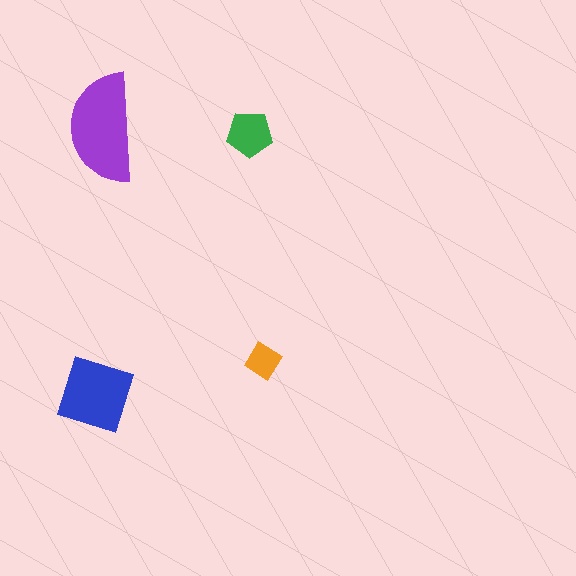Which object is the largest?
The purple semicircle.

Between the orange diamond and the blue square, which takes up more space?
The blue square.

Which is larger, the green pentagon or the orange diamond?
The green pentagon.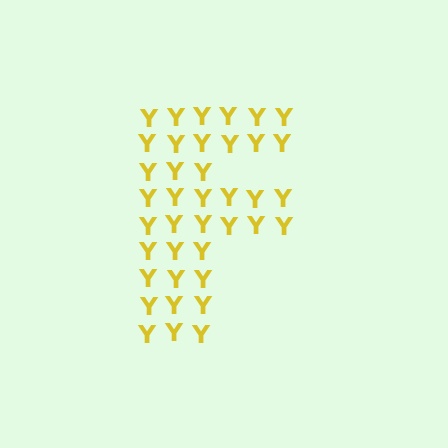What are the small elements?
The small elements are letter Y's.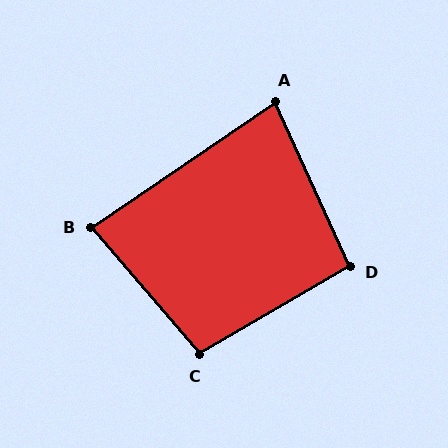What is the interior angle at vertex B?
Approximately 84 degrees (acute).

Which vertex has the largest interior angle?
C, at approximately 100 degrees.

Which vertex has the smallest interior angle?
A, at approximately 80 degrees.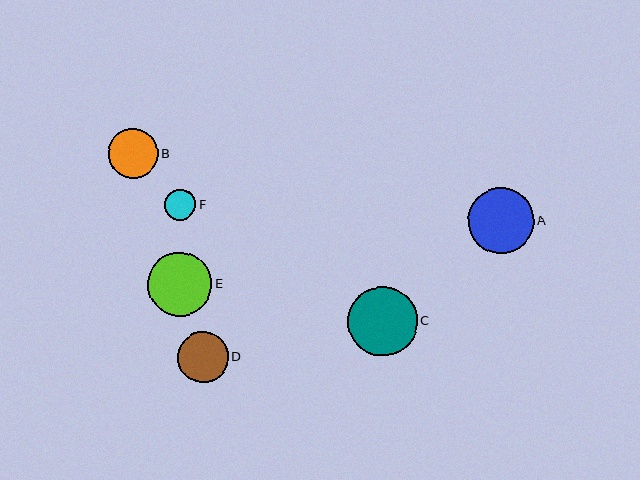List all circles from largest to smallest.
From largest to smallest: C, A, E, D, B, F.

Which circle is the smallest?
Circle F is the smallest with a size of approximately 31 pixels.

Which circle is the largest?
Circle C is the largest with a size of approximately 69 pixels.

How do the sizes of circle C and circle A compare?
Circle C and circle A are approximately the same size.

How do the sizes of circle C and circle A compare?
Circle C and circle A are approximately the same size.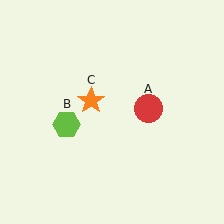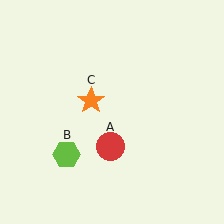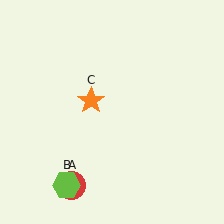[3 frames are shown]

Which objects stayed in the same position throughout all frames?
Orange star (object C) remained stationary.